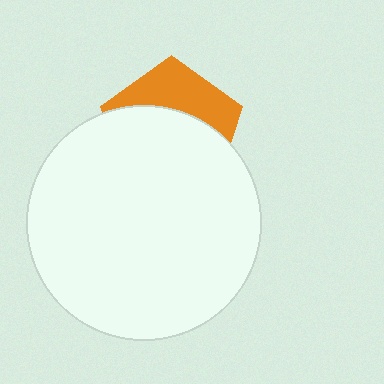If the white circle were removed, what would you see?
You would see the complete orange pentagon.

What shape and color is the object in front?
The object in front is a white circle.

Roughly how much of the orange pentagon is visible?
A small part of it is visible (roughly 36%).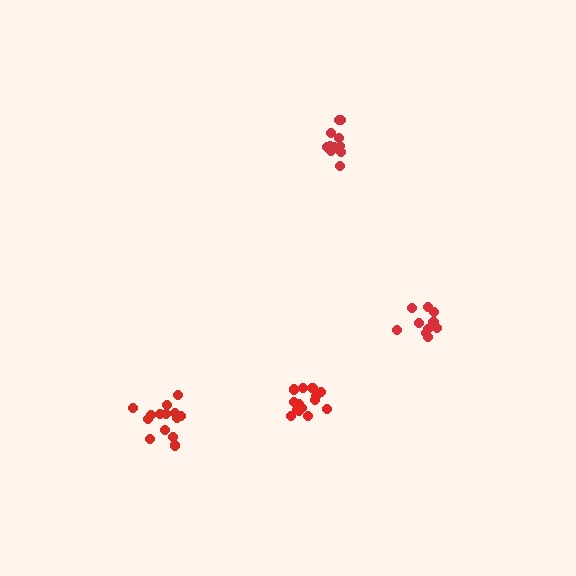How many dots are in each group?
Group 1: 14 dots, Group 2: 16 dots, Group 3: 10 dots, Group 4: 12 dots (52 total).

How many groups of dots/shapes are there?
There are 4 groups.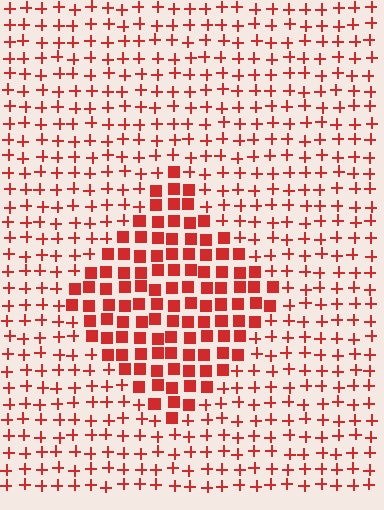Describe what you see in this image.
The image is filled with small red elements arranged in a uniform grid. A diamond-shaped region contains squares, while the surrounding area contains plus signs. The boundary is defined purely by the change in element shape.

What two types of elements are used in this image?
The image uses squares inside the diamond region and plus signs outside it.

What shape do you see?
I see a diamond.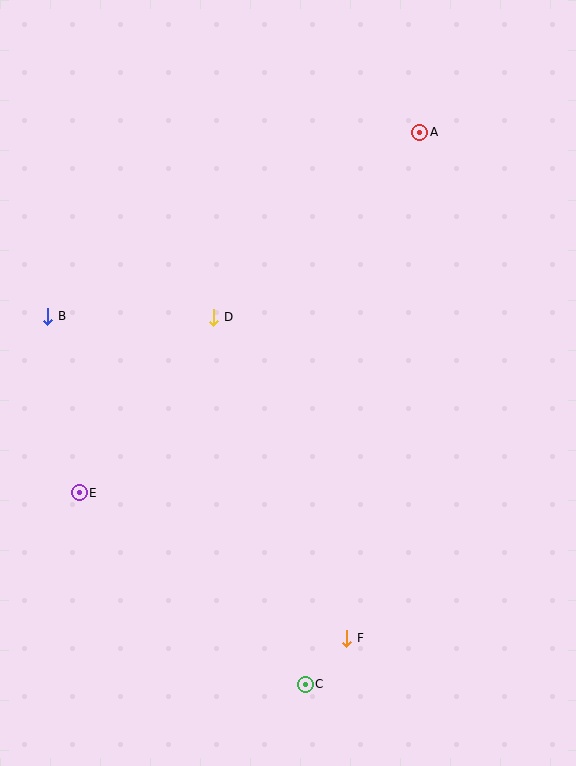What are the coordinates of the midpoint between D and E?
The midpoint between D and E is at (147, 405).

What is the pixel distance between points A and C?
The distance between A and C is 564 pixels.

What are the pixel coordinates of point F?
Point F is at (347, 638).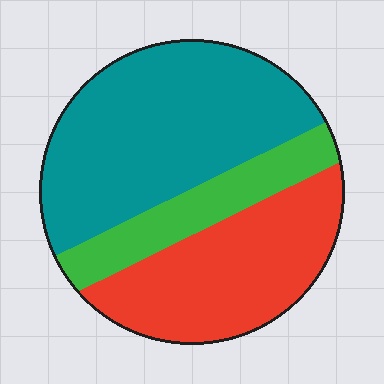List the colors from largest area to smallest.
From largest to smallest: teal, red, green.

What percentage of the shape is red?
Red covers about 35% of the shape.